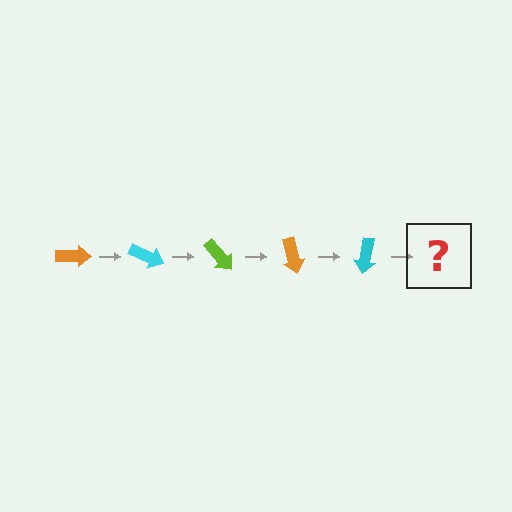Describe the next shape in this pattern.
It should be a lime arrow, rotated 125 degrees from the start.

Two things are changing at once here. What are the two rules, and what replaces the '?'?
The two rules are that it rotates 25 degrees each step and the color cycles through orange, cyan, and lime. The '?' should be a lime arrow, rotated 125 degrees from the start.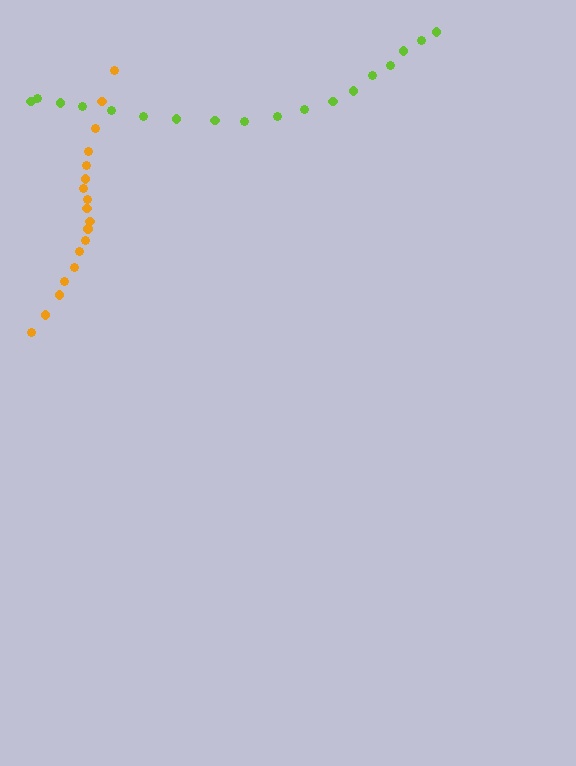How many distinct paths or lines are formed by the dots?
There are 2 distinct paths.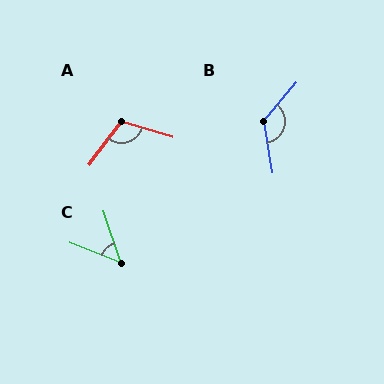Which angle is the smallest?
C, at approximately 49 degrees.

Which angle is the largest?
B, at approximately 130 degrees.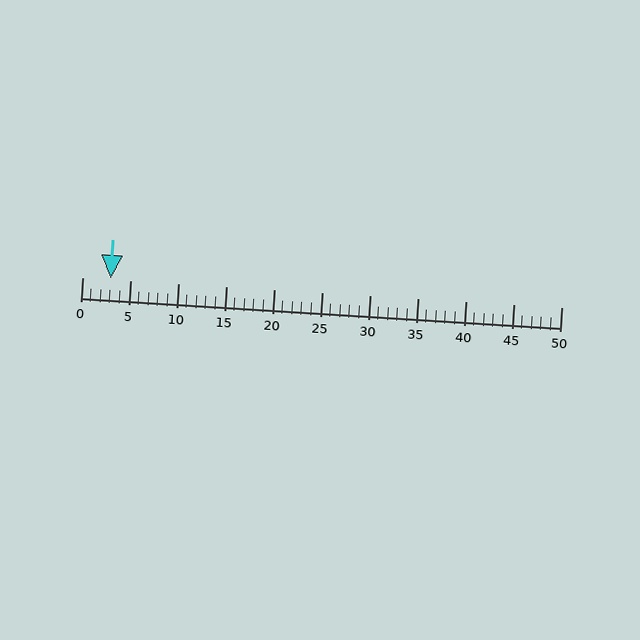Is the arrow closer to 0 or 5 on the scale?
The arrow is closer to 5.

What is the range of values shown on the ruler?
The ruler shows values from 0 to 50.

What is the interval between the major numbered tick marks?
The major tick marks are spaced 5 units apart.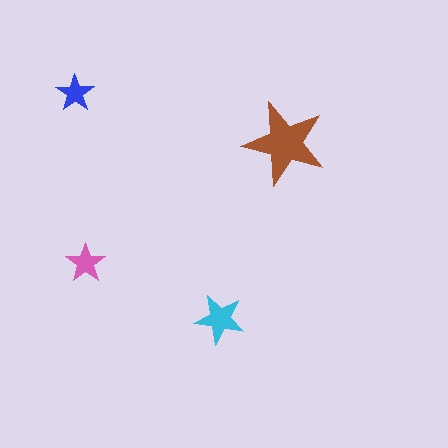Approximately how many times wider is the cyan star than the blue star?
About 1.5 times wider.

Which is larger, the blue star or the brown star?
The brown one.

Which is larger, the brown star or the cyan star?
The brown one.